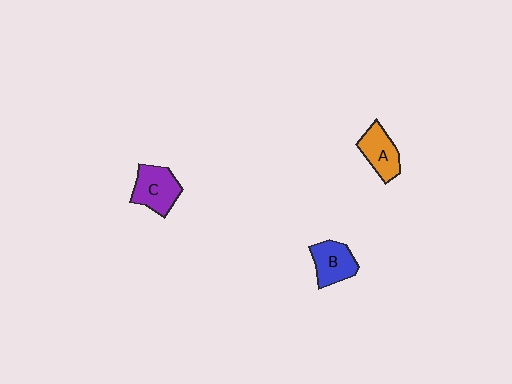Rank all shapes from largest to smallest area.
From largest to smallest: C (purple), B (blue), A (orange).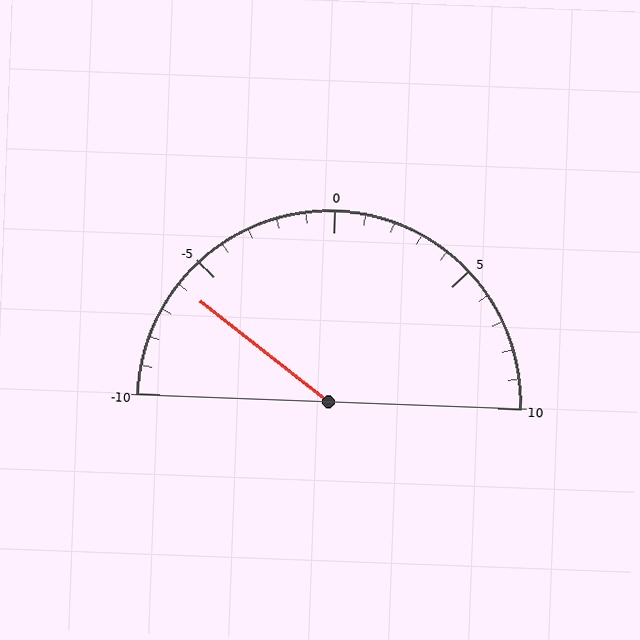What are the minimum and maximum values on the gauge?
The gauge ranges from -10 to 10.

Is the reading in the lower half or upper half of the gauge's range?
The reading is in the lower half of the range (-10 to 10).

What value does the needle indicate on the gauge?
The needle indicates approximately -6.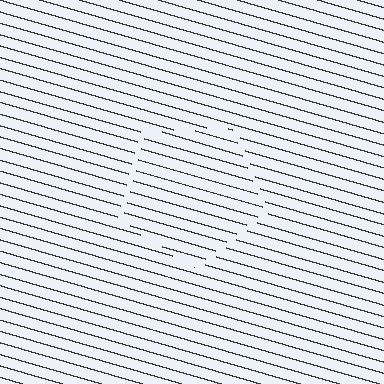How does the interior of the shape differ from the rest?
The interior of the shape contains the same grating, shifted by half a period — the contour is defined by the phase discontinuity where line-ends from the inner and outer gratings abut.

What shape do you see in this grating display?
An illusory pentagon. The interior of the shape contains the same grating, shifted by half a period — the contour is defined by the phase discontinuity where line-ends from the inner and outer gratings abut.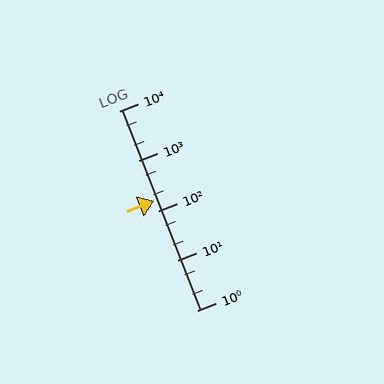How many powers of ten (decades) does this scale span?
The scale spans 4 decades, from 1 to 10000.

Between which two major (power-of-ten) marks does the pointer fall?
The pointer is between 100 and 1000.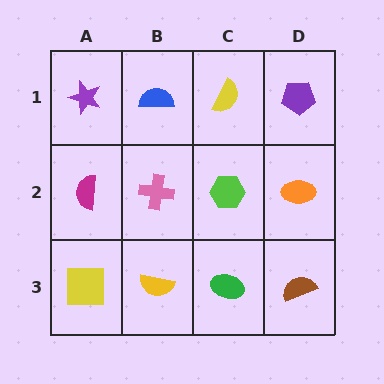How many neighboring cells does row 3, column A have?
2.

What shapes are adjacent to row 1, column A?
A magenta semicircle (row 2, column A), a blue semicircle (row 1, column B).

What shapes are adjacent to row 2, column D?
A purple pentagon (row 1, column D), a brown semicircle (row 3, column D), a lime hexagon (row 2, column C).